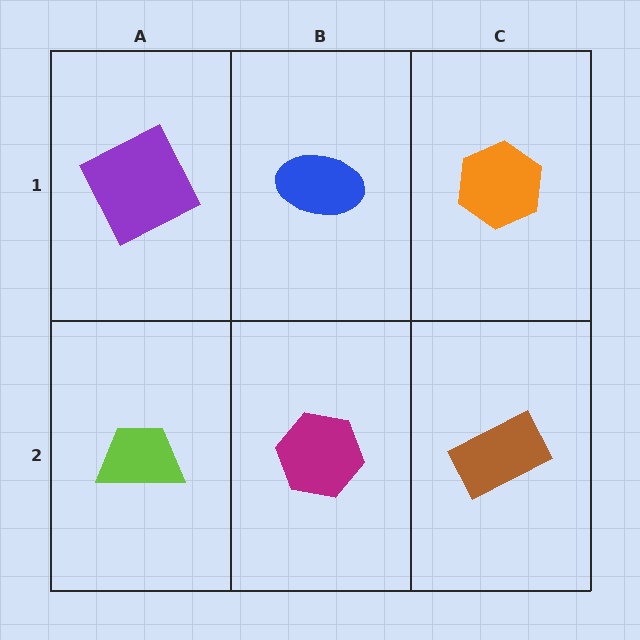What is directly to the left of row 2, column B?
A lime trapezoid.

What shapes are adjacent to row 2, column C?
An orange hexagon (row 1, column C), a magenta hexagon (row 2, column B).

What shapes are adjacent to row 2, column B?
A blue ellipse (row 1, column B), a lime trapezoid (row 2, column A), a brown rectangle (row 2, column C).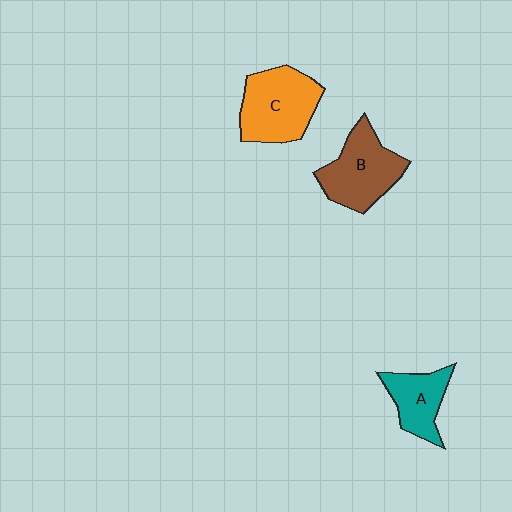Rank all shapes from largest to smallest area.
From largest to smallest: C (orange), B (brown), A (teal).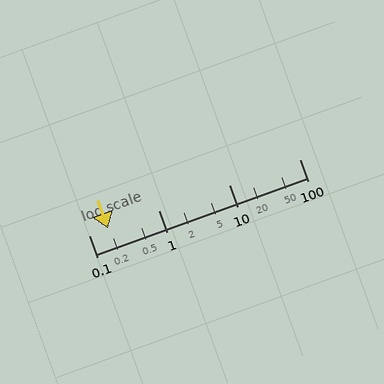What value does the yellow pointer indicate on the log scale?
The pointer indicates approximately 0.19.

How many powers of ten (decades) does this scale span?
The scale spans 3 decades, from 0.1 to 100.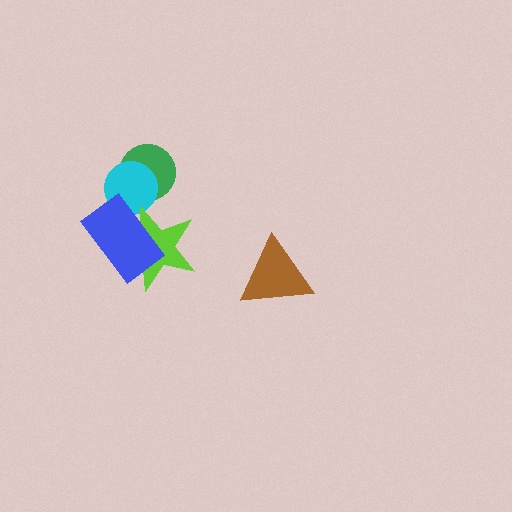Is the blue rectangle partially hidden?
No, no other shape covers it.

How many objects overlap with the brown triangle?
0 objects overlap with the brown triangle.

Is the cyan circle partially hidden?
Yes, it is partially covered by another shape.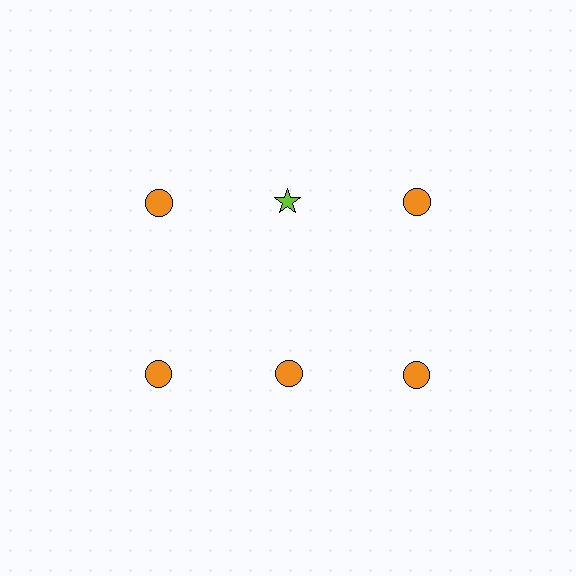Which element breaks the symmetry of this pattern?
The lime star in the top row, second from left column breaks the symmetry. All other shapes are orange circles.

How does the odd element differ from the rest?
It differs in both color (lime instead of orange) and shape (star instead of circle).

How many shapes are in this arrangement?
There are 6 shapes arranged in a grid pattern.